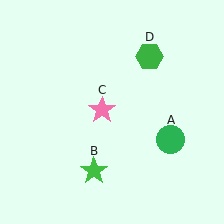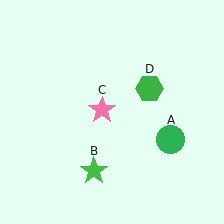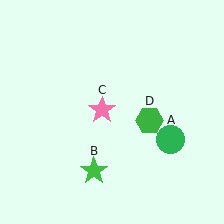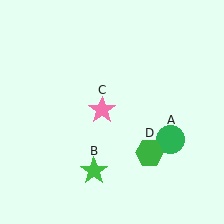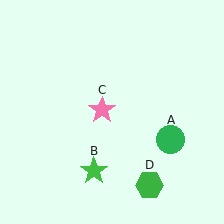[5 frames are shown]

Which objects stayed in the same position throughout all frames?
Green circle (object A) and green star (object B) and pink star (object C) remained stationary.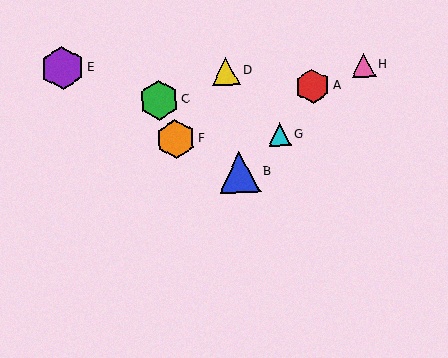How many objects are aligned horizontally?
2 objects (F, G) are aligned horizontally.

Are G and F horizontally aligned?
Yes, both are at y≈135.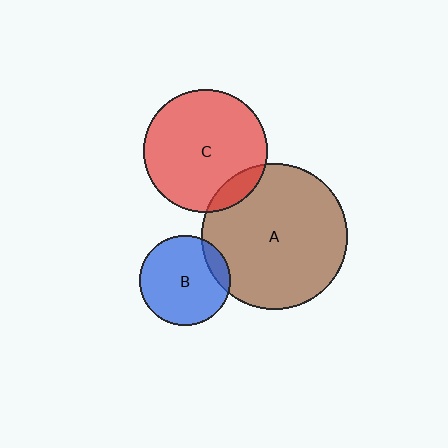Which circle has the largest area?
Circle A (brown).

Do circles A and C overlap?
Yes.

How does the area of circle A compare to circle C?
Approximately 1.4 times.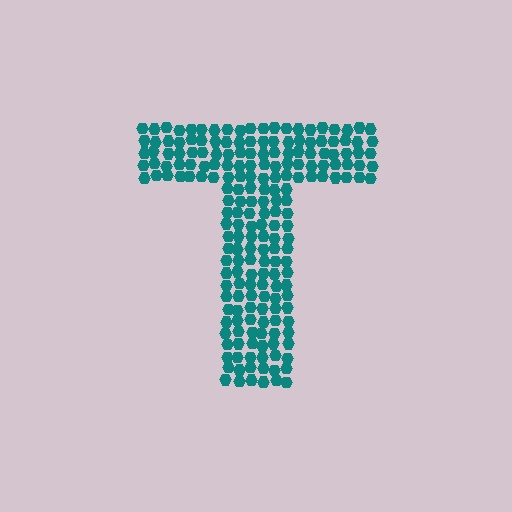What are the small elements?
The small elements are hexagons.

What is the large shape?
The large shape is the letter T.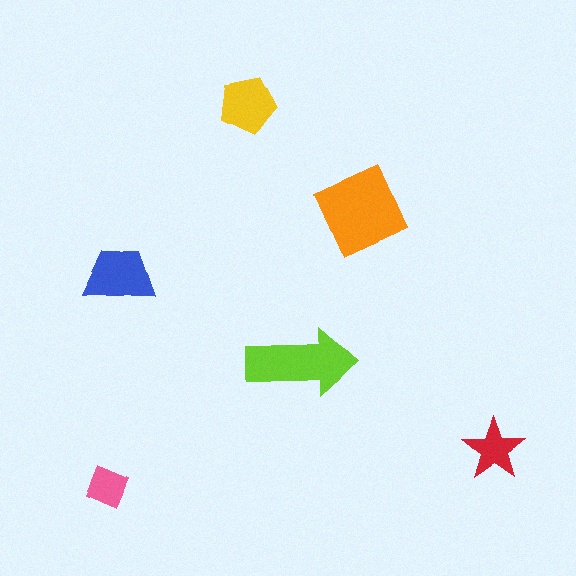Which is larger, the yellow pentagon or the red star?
The yellow pentagon.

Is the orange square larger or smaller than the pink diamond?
Larger.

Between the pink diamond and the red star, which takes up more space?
The red star.